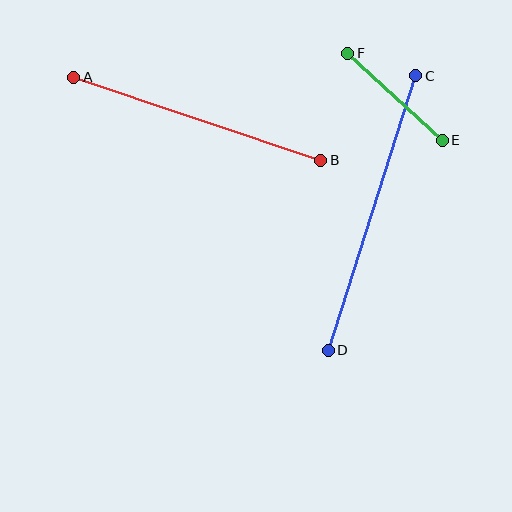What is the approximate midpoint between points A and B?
The midpoint is at approximately (197, 119) pixels.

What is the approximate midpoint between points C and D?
The midpoint is at approximately (372, 213) pixels.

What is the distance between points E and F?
The distance is approximately 128 pixels.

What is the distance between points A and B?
The distance is approximately 261 pixels.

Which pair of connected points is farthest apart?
Points C and D are farthest apart.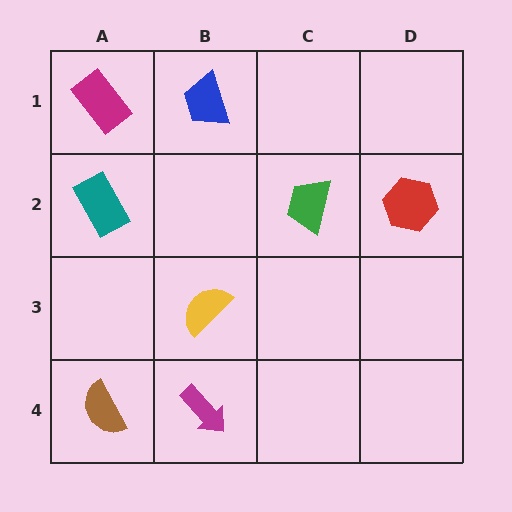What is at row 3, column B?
A yellow semicircle.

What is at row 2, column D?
A red hexagon.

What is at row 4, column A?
A brown semicircle.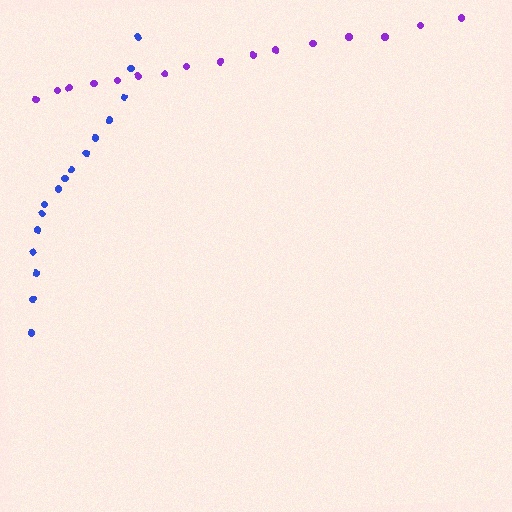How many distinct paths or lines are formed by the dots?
There are 2 distinct paths.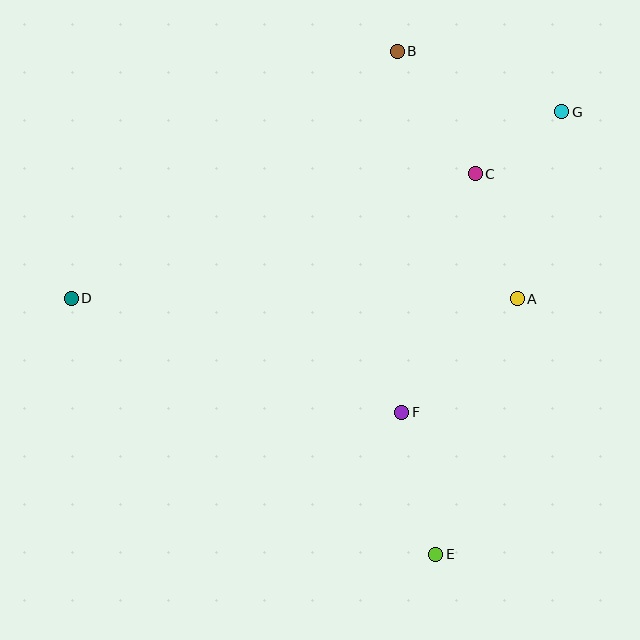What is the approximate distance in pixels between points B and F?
The distance between B and F is approximately 361 pixels.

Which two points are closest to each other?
Points C and G are closest to each other.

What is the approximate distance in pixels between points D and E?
The distance between D and E is approximately 445 pixels.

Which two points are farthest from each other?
Points D and G are farthest from each other.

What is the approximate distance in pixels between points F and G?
The distance between F and G is approximately 340 pixels.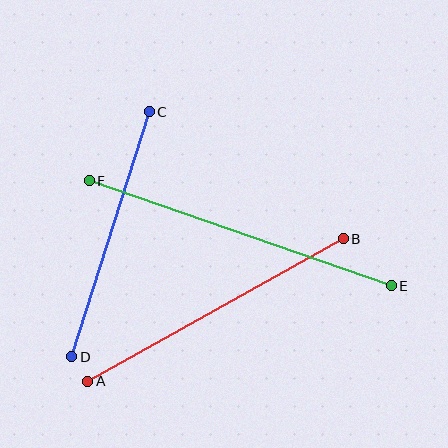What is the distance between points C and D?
The distance is approximately 257 pixels.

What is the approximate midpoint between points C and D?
The midpoint is at approximately (110, 234) pixels.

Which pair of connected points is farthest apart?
Points E and F are farthest apart.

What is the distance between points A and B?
The distance is approximately 292 pixels.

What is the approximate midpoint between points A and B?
The midpoint is at approximately (216, 310) pixels.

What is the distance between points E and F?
The distance is approximately 319 pixels.